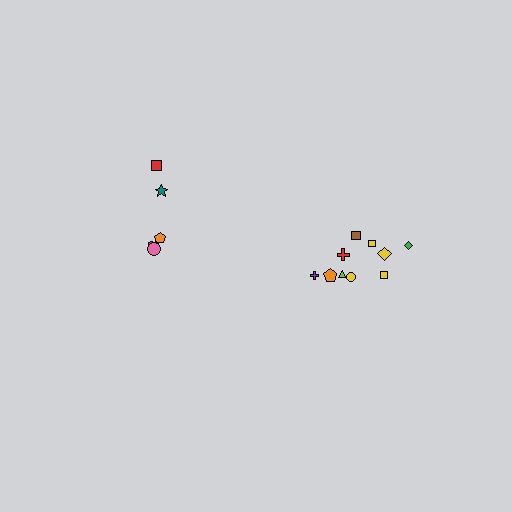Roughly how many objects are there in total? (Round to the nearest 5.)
Roughly 15 objects in total.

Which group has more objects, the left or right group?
The right group.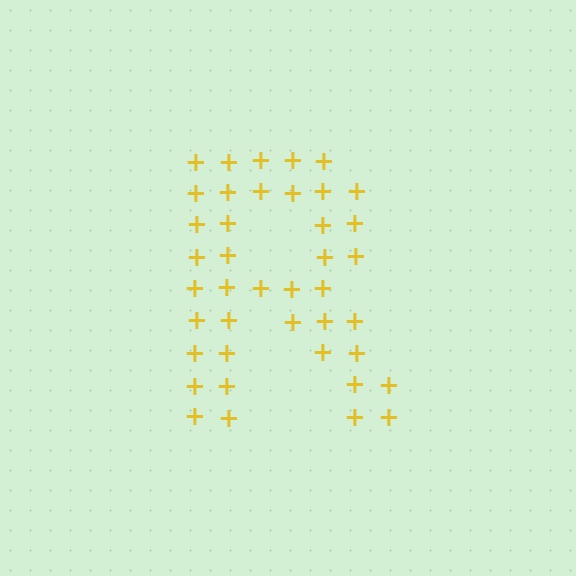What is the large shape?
The large shape is the letter R.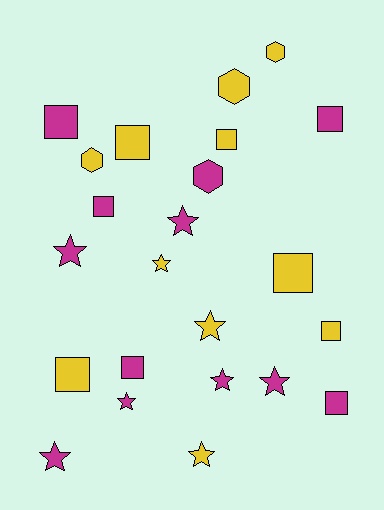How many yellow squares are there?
There are 5 yellow squares.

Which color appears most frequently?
Magenta, with 12 objects.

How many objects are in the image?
There are 23 objects.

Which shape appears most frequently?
Square, with 10 objects.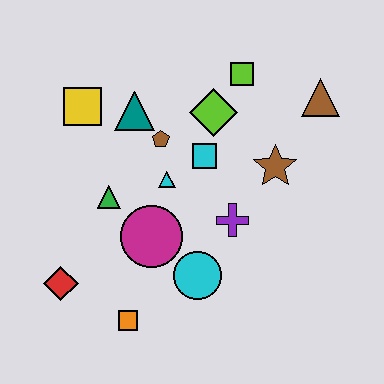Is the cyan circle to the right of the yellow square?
Yes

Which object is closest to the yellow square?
The teal triangle is closest to the yellow square.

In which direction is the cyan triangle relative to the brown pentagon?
The cyan triangle is below the brown pentagon.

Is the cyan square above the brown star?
Yes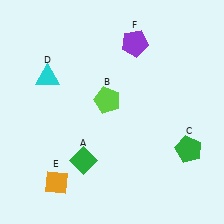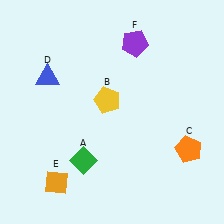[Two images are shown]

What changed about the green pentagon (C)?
In Image 1, C is green. In Image 2, it changed to orange.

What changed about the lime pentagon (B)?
In Image 1, B is lime. In Image 2, it changed to yellow.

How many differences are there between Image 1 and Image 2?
There are 3 differences between the two images.